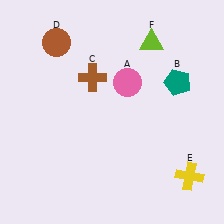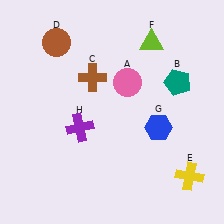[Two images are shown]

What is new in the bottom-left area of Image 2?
A purple cross (H) was added in the bottom-left area of Image 2.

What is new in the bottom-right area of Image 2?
A blue hexagon (G) was added in the bottom-right area of Image 2.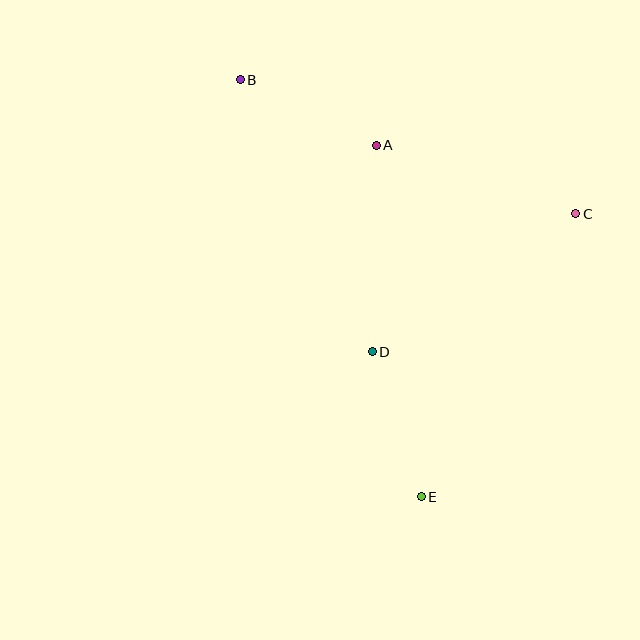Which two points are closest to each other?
Points A and B are closest to each other.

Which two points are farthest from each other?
Points B and E are farthest from each other.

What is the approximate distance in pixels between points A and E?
The distance between A and E is approximately 354 pixels.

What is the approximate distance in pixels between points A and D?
The distance between A and D is approximately 206 pixels.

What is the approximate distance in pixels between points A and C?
The distance between A and C is approximately 211 pixels.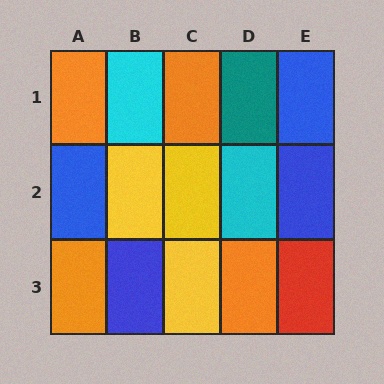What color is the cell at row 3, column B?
Blue.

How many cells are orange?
4 cells are orange.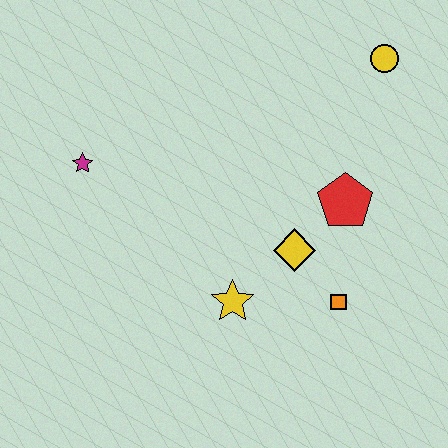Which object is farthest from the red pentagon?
The magenta star is farthest from the red pentagon.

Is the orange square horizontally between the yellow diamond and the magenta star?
No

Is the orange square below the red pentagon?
Yes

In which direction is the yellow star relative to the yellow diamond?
The yellow star is to the left of the yellow diamond.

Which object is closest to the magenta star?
The yellow star is closest to the magenta star.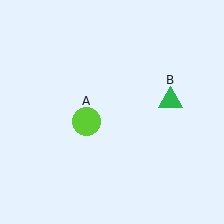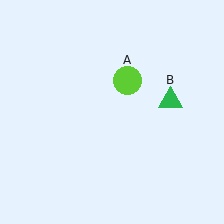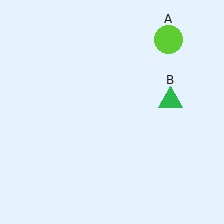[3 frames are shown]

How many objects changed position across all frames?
1 object changed position: lime circle (object A).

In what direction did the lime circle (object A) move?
The lime circle (object A) moved up and to the right.